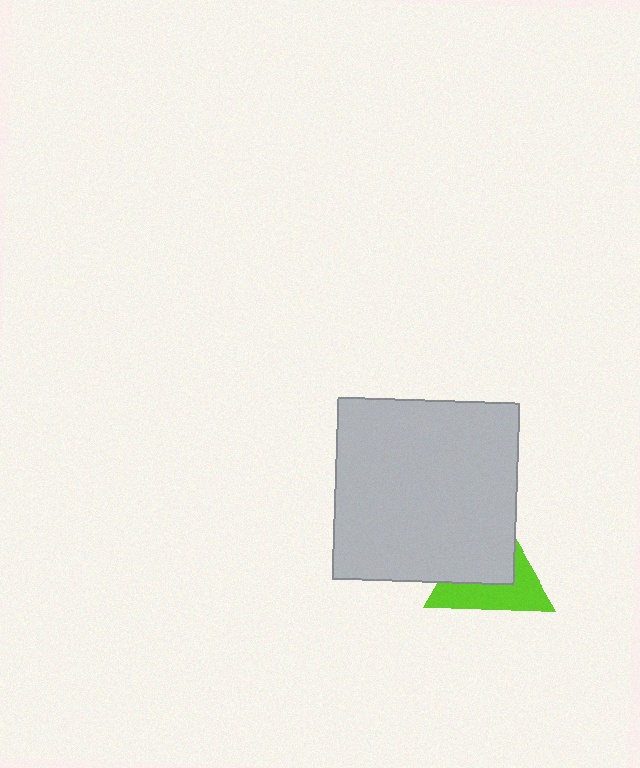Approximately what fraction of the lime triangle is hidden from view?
Roughly 54% of the lime triangle is hidden behind the light gray square.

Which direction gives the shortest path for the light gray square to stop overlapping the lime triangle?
Moving toward the upper-left gives the shortest separation.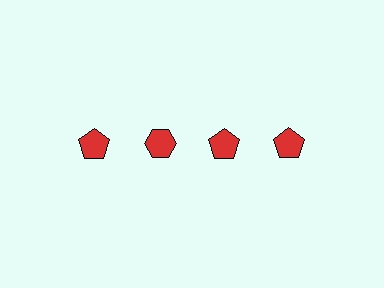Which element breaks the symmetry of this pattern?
The red hexagon in the top row, second from left column breaks the symmetry. All other shapes are red pentagons.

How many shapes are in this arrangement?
There are 4 shapes arranged in a grid pattern.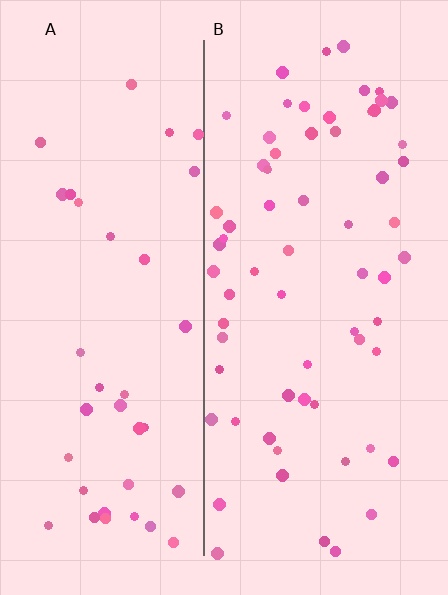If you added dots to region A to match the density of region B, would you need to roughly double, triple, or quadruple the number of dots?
Approximately double.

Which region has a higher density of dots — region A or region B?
B (the right).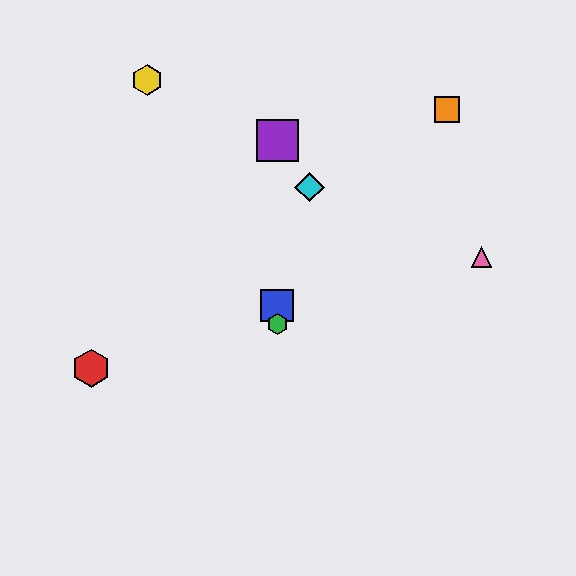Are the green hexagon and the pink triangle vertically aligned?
No, the green hexagon is at x≈277 and the pink triangle is at x≈481.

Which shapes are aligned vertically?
The blue square, the green hexagon, the purple square are aligned vertically.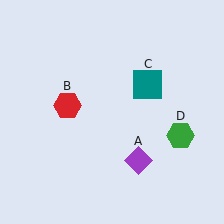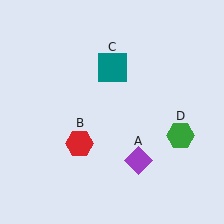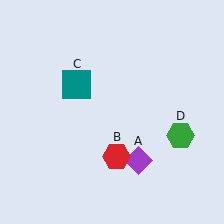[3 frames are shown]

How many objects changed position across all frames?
2 objects changed position: red hexagon (object B), teal square (object C).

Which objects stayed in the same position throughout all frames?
Purple diamond (object A) and green hexagon (object D) remained stationary.